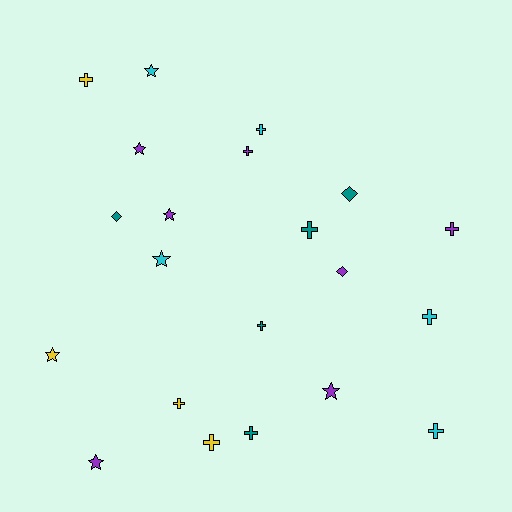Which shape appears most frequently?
Cross, with 11 objects.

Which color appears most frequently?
Purple, with 7 objects.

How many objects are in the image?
There are 21 objects.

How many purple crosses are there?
There are 2 purple crosses.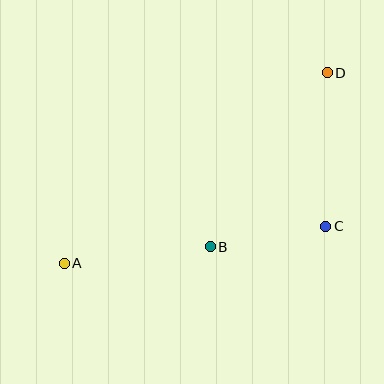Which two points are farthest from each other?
Points A and D are farthest from each other.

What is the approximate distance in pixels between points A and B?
The distance between A and B is approximately 147 pixels.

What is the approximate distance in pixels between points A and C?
The distance between A and C is approximately 264 pixels.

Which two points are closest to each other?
Points B and C are closest to each other.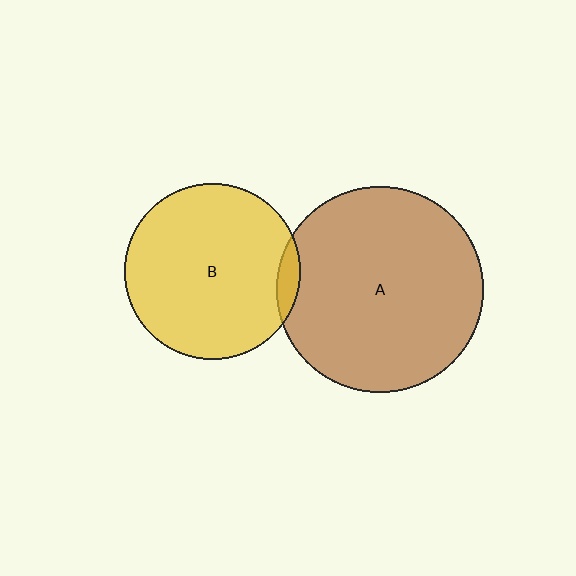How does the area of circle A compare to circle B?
Approximately 1.4 times.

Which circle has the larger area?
Circle A (brown).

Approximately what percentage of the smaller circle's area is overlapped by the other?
Approximately 5%.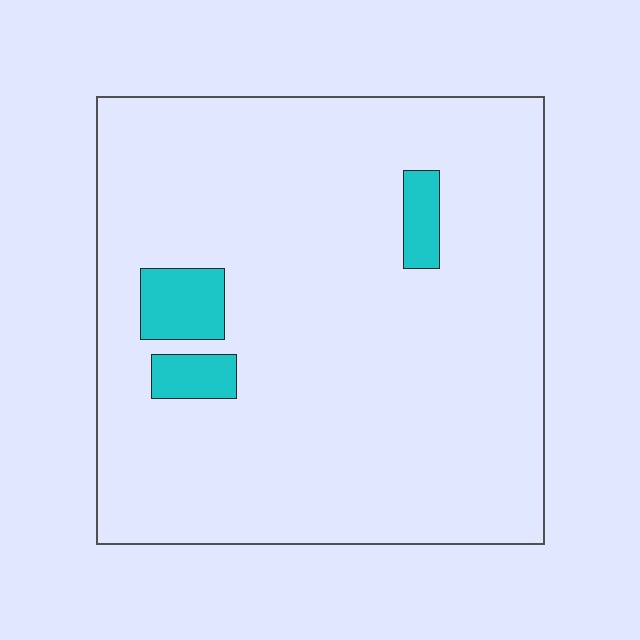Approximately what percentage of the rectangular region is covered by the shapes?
Approximately 5%.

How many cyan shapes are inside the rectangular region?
3.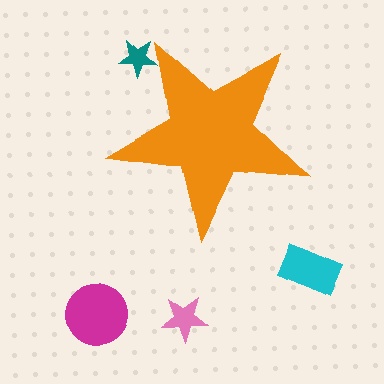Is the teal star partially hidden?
Yes, the teal star is partially hidden behind the orange star.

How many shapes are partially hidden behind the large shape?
1 shape is partially hidden.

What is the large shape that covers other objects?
An orange star.